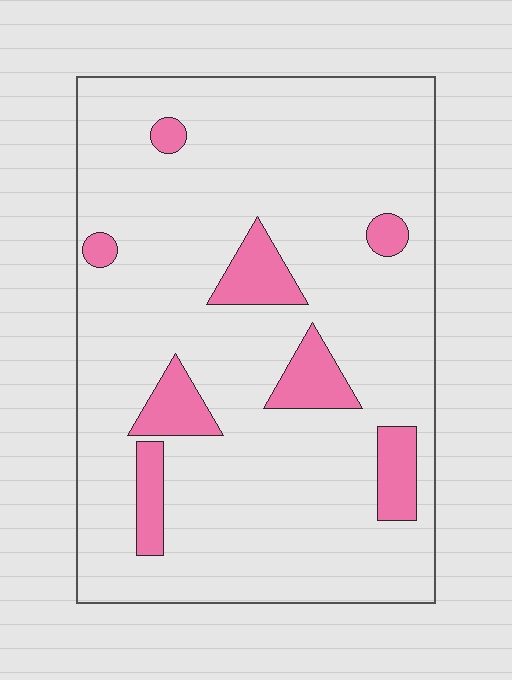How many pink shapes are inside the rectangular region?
8.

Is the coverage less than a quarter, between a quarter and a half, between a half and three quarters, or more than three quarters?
Less than a quarter.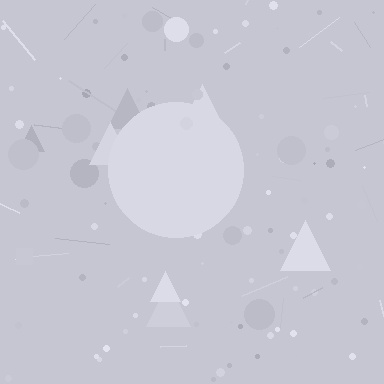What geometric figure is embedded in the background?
A circle is embedded in the background.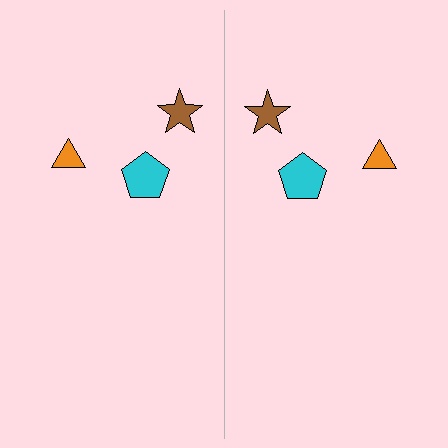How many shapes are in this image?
There are 6 shapes in this image.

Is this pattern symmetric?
Yes, this pattern has bilateral (reflection) symmetry.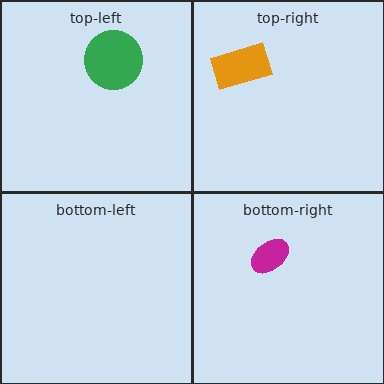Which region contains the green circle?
The top-left region.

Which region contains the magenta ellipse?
The bottom-right region.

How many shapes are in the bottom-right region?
1.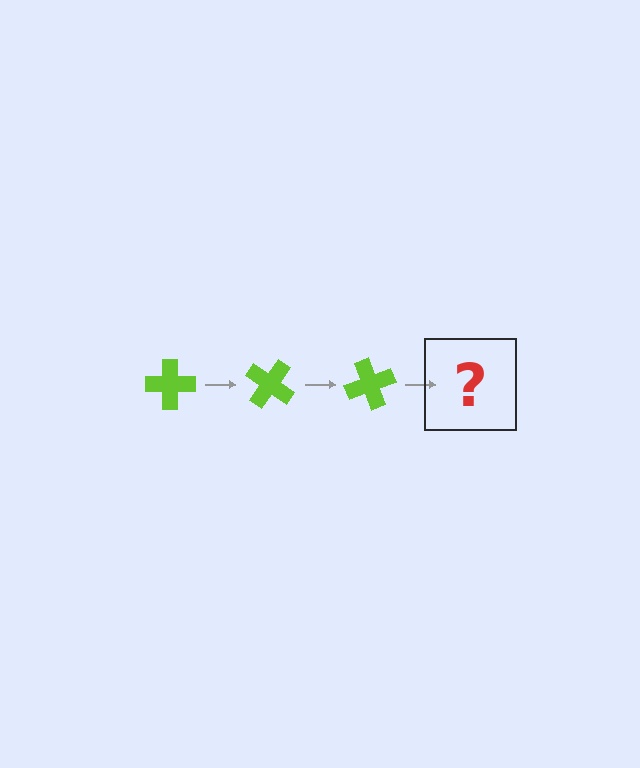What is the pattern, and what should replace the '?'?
The pattern is that the cross rotates 35 degrees each step. The '?' should be a lime cross rotated 105 degrees.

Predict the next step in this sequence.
The next step is a lime cross rotated 105 degrees.